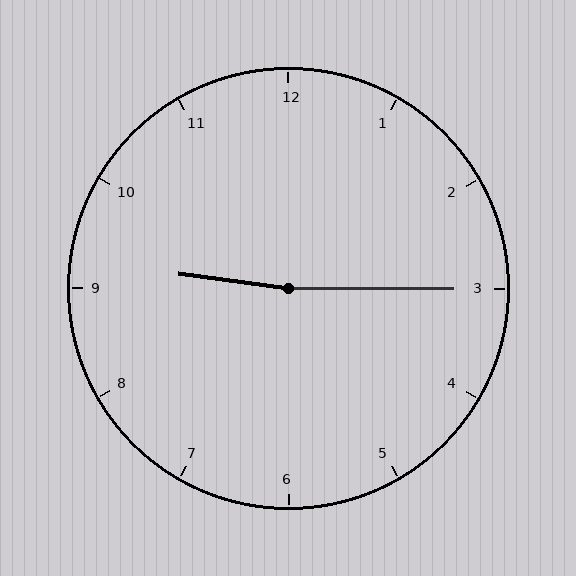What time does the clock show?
9:15.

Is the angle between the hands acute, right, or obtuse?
It is obtuse.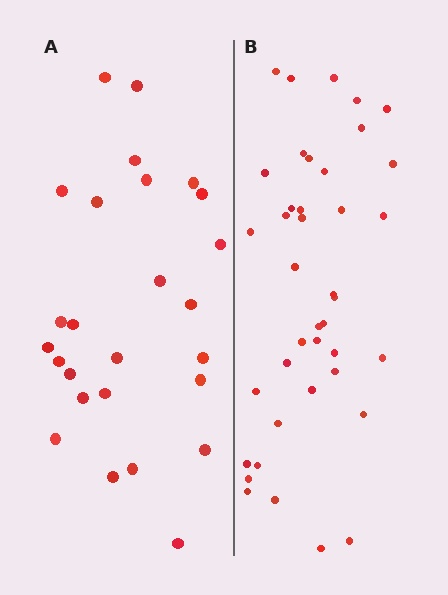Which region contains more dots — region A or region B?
Region B (the right region) has more dots.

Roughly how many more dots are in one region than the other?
Region B has approximately 15 more dots than region A.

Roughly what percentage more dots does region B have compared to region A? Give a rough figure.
About 55% more.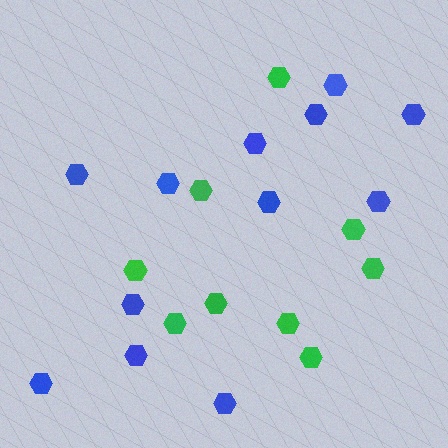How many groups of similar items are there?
There are 2 groups: one group of blue hexagons (12) and one group of green hexagons (9).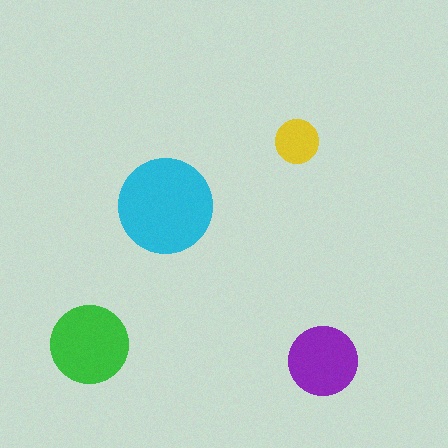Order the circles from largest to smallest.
the cyan one, the green one, the purple one, the yellow one.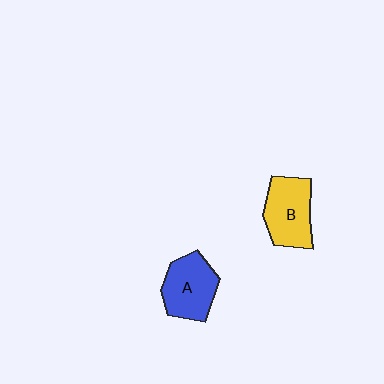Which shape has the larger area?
Shape B (yellow).